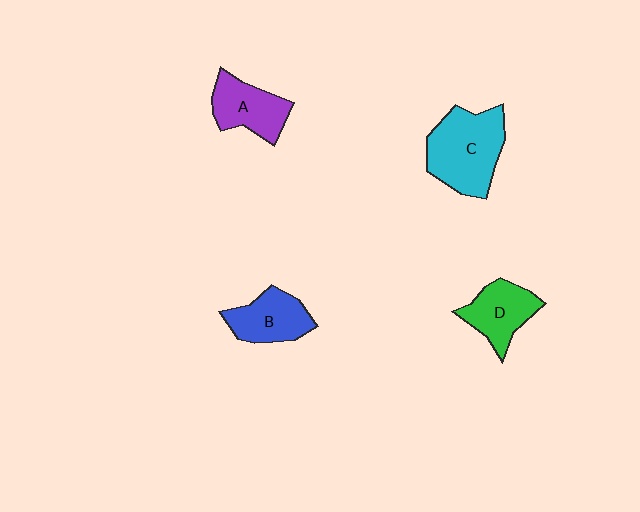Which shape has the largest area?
Shape C (cyan).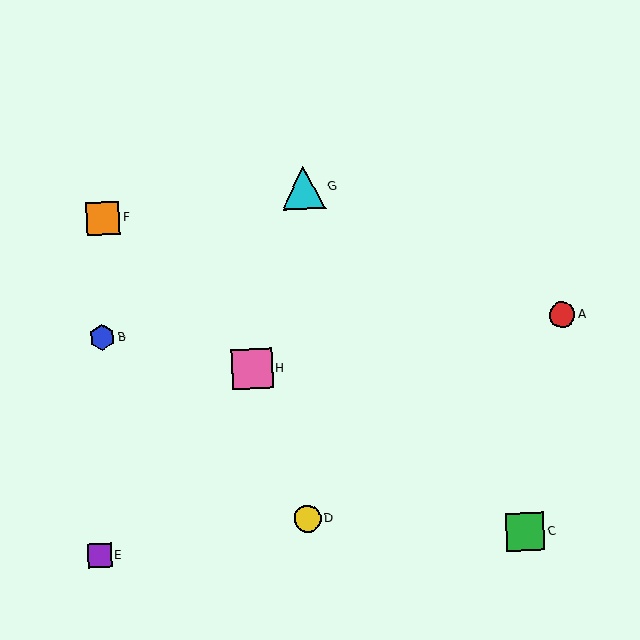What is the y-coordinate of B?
Object B is at y≈337.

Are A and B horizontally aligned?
Yes, both are at y≈315.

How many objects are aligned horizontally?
2 objects (A, B) are aligned horizontally.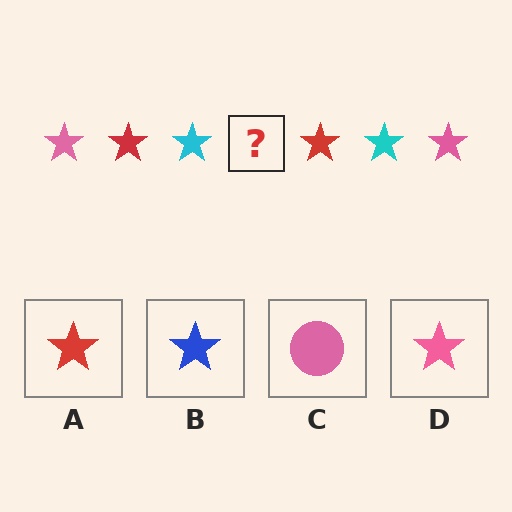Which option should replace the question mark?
Option D.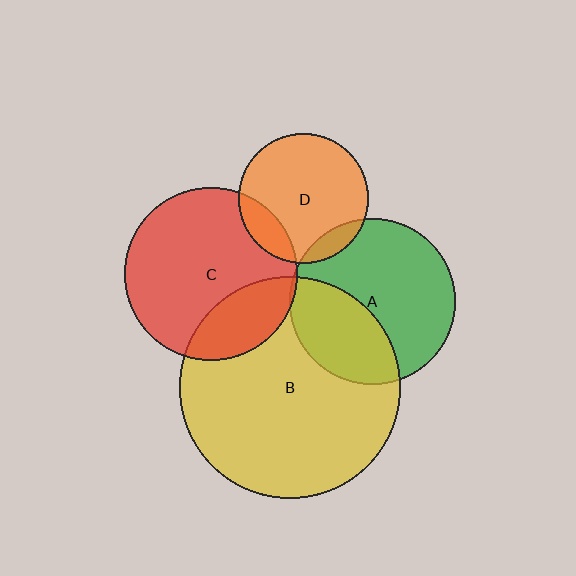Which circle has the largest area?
Circle B (yellow).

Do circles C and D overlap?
Yes.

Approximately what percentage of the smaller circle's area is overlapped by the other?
Approximately 15%.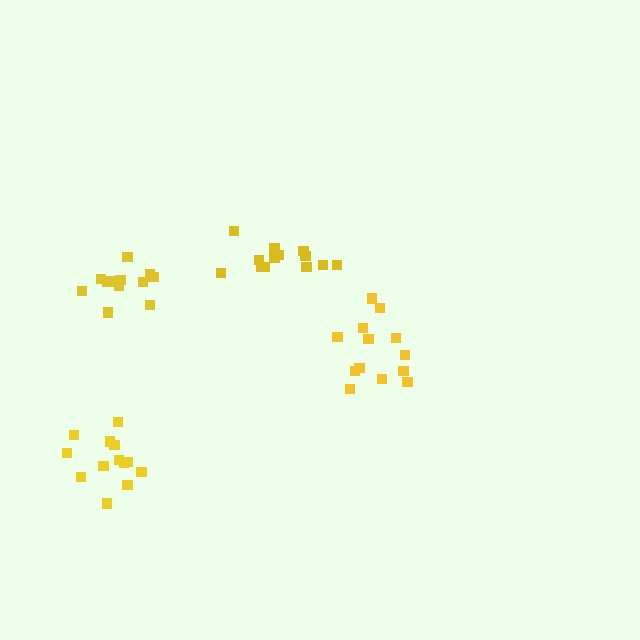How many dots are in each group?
Group 1: 13 dots, Group 2: 13 dots, Group 3: 12 dots, Group 4: 13 dots (51 total).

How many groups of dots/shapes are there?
There are 4 groups.